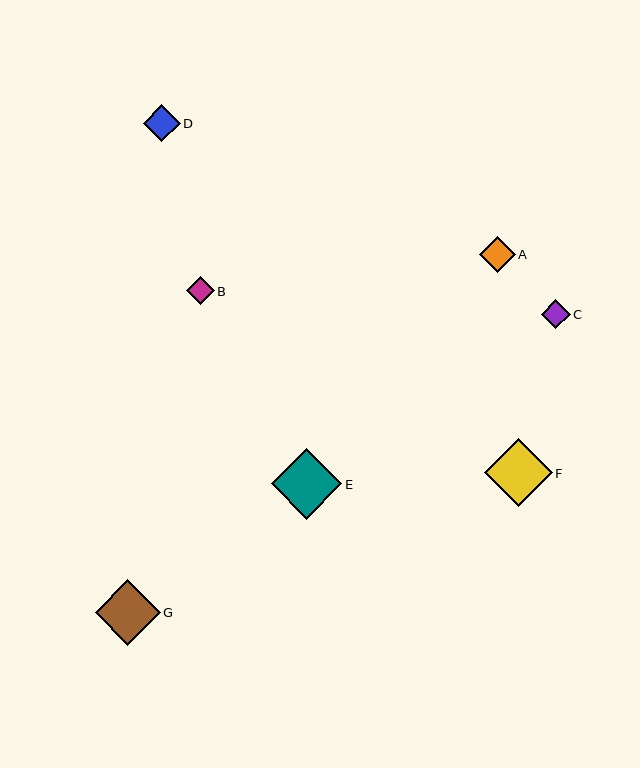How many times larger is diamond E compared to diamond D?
Diamond E is approximately 1.9 times the size of diamond D.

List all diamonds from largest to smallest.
From largest to smallest: E, F, G, D, A, C, B.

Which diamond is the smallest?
Diamond B is the smallest with a size of approximately 28 pixels.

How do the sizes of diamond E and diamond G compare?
Diamond E and diamond G are approximately the same size.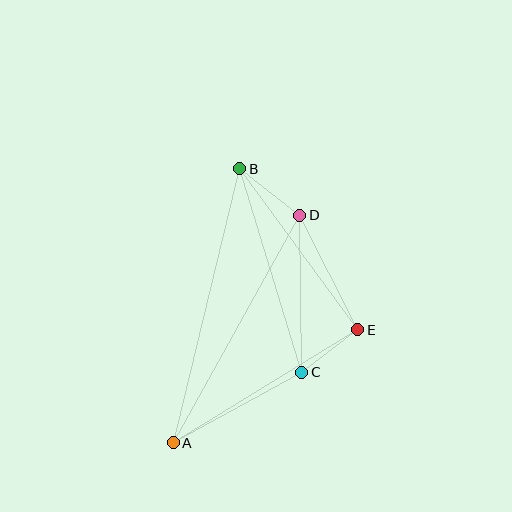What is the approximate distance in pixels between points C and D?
The distance between C and D is approximately 157 pixels.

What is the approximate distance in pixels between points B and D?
The distance between B and D is approximately 76 pixels.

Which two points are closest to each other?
Points C and E are closest to each other.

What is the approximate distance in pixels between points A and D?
The distance between A and D is approximately 261 pixels.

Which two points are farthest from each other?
Points A and B are farthest from each other.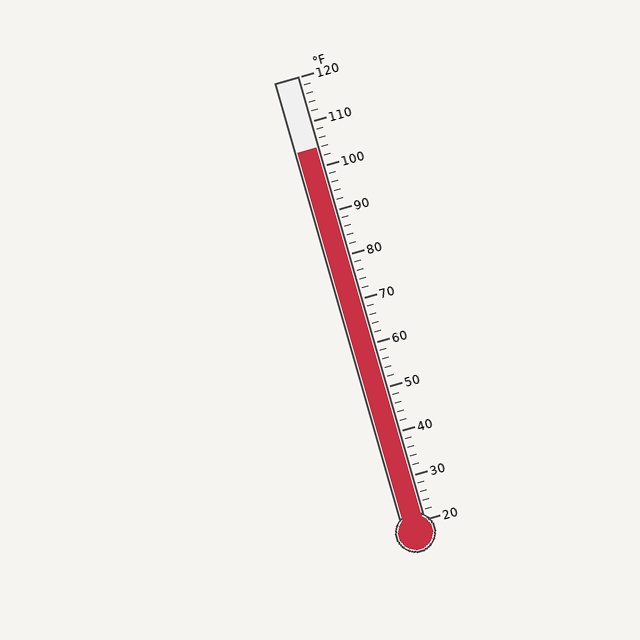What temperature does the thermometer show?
The thermometer shows approximately 104°F.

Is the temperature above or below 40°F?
The temperature is above 40°F.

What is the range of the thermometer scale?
The thermometer scale ranges from 20°F to 120°F.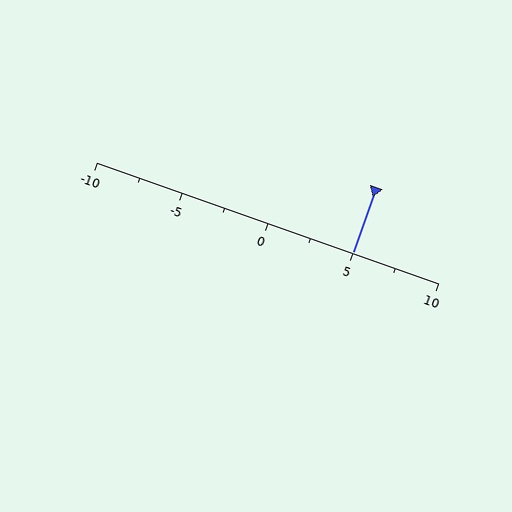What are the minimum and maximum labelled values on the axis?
The axis runs from -10 to 10.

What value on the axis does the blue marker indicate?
The marker indicates approximately 5.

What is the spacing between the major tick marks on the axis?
The major ticks are spaced 5 apart.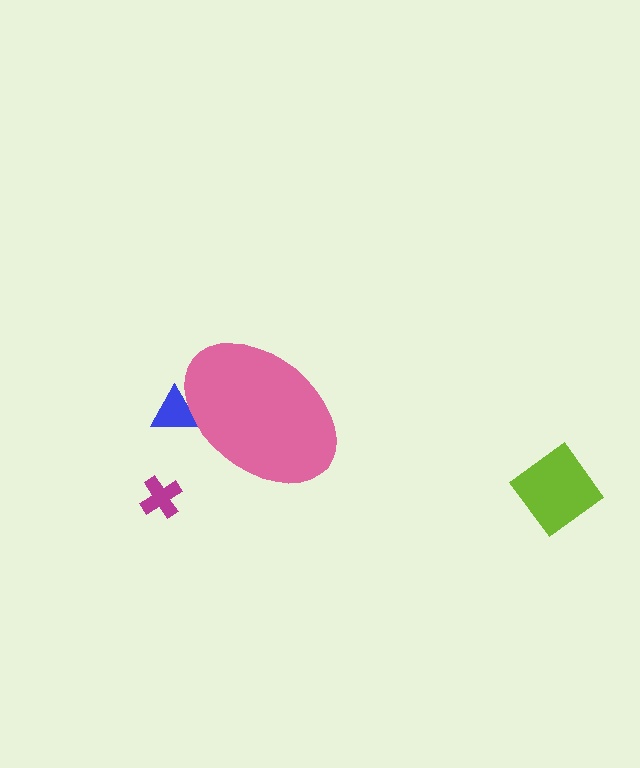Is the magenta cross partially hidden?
No, the magenta cross is fully visible.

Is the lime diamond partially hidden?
No, the lime diamond is fully visible.